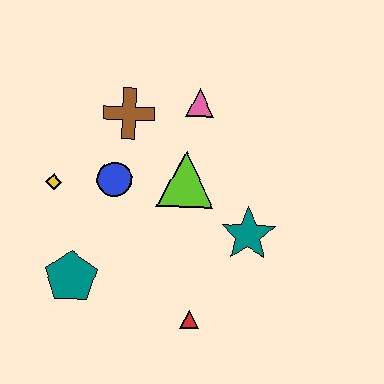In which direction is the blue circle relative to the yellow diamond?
The blue circle is to the right of the yellow diamond.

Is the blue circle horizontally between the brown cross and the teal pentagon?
Yes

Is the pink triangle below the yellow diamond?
No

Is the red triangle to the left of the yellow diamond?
No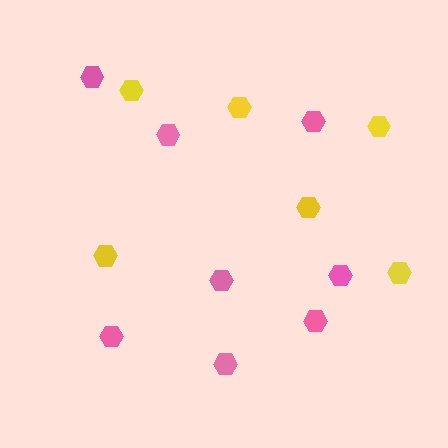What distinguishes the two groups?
There are 2 groups: one group of yellow hexagons (6) and one group of pink hexagons (8).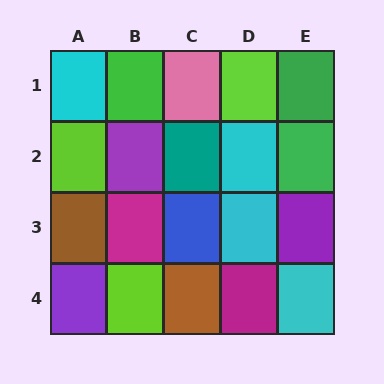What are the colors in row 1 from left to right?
Cyan, green, pink, lime, green.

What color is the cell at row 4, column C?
Brown.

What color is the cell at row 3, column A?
Brown.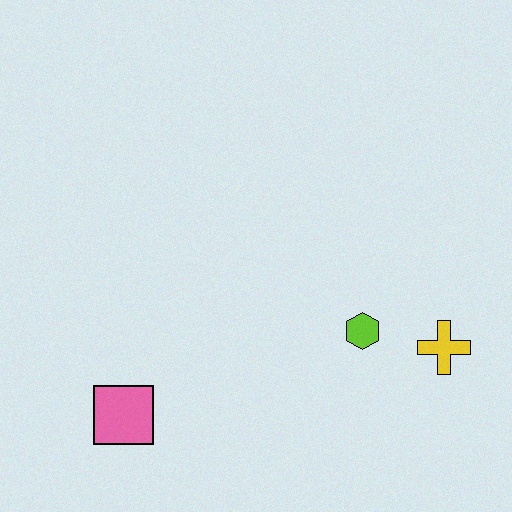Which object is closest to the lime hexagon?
The yellow cross is closest to the lime hexagon.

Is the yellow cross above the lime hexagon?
No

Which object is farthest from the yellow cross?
The pink square is farthest from the yellow cross.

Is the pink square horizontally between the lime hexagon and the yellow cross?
No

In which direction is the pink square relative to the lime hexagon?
The pink square is to the left of the lime hexagon.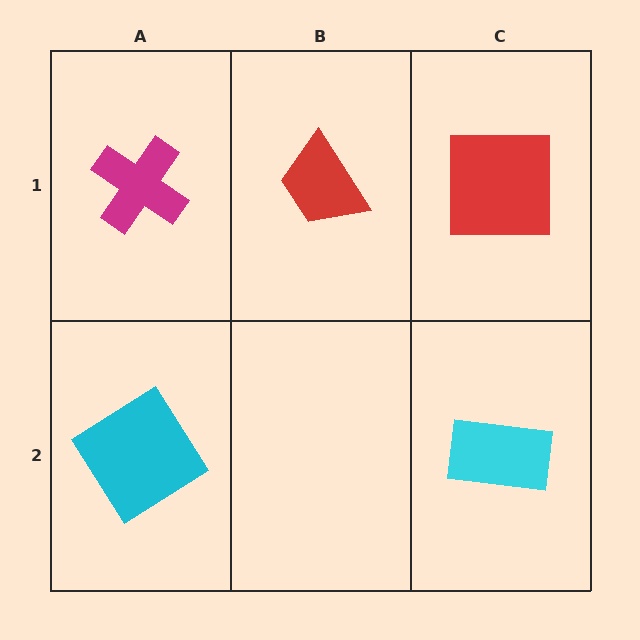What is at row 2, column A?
A cyan diamond.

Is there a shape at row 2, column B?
No, that cell is empty.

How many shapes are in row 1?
3 shapes.